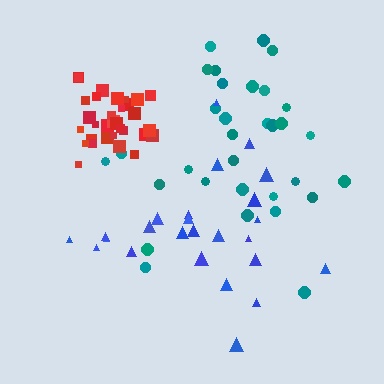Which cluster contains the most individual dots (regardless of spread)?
Red (35).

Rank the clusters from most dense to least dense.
red, teal, blue.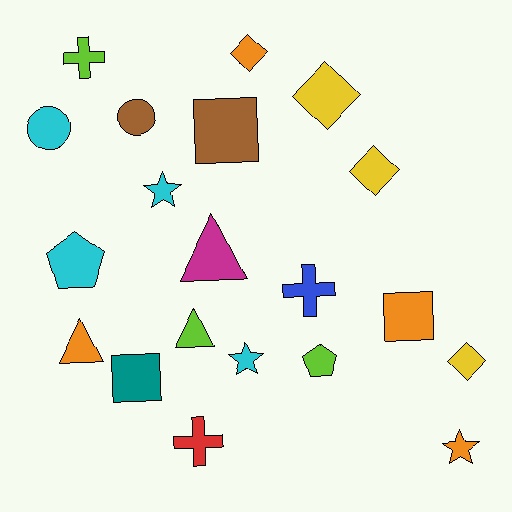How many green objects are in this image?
There are no green objects.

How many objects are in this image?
There are 20 objects.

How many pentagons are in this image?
There are 2 pentagons.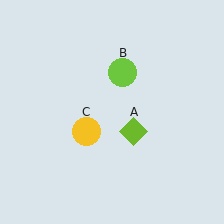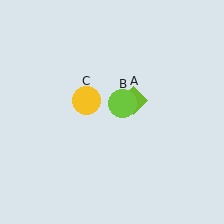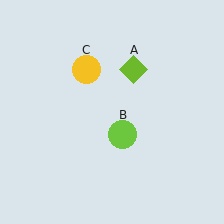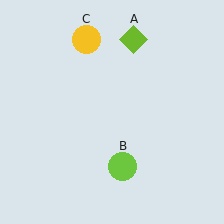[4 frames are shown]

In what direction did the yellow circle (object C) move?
The yellow circle (object C) moved up.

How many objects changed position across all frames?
3 objects changed position: lime diamond (object A), lime circle (object B), yellow circle (object C).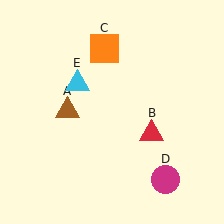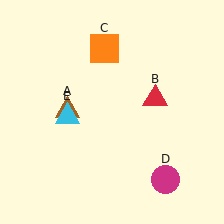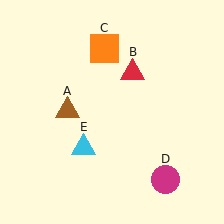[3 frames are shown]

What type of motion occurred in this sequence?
The red triangle (object B), cyan triangle (object E) rotated counterclockwise around the center of the scene.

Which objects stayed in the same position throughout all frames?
Brown triangle (object A) and orange square (object C) and magenta circle (object D) remained stationary.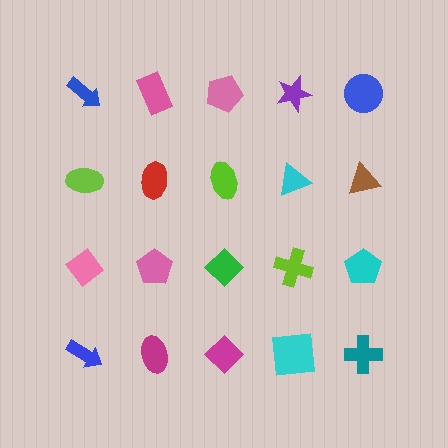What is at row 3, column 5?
A cyan pentagon.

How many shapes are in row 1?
5 shapes.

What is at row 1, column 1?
A blue arrow.